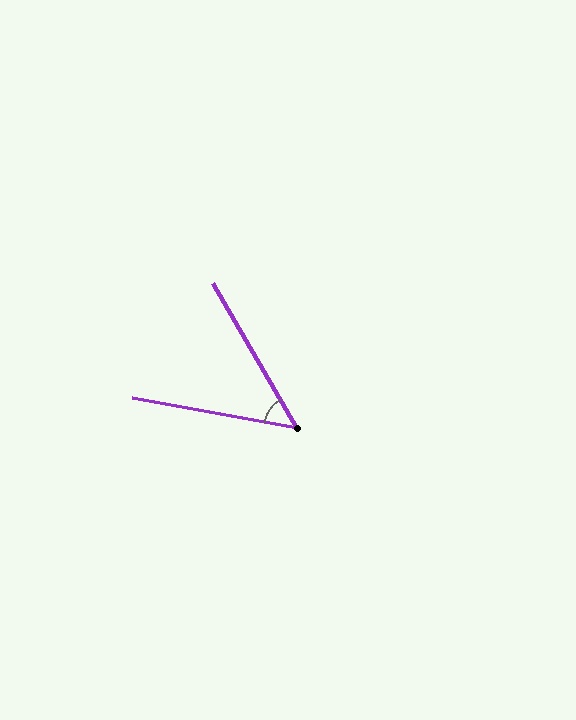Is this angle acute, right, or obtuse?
It is acute.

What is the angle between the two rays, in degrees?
Approximately 50 degrees.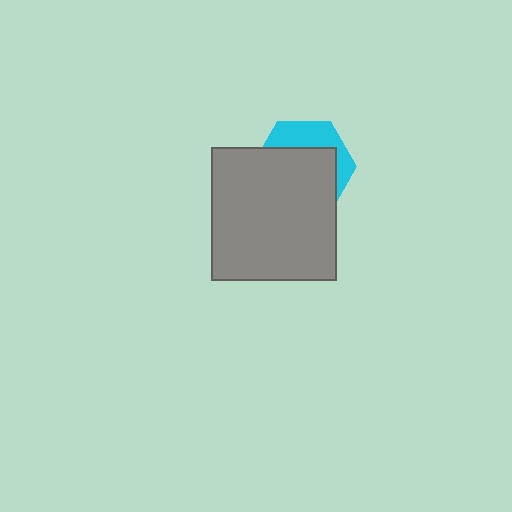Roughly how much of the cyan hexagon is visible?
A small part of it is visible (roughly 33%).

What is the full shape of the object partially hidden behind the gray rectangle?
The partially hidden object is a cyan hexagon.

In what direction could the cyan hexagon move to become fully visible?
The cyan hexagon could move up. That would shift it out from behind the gray rectangle entirely.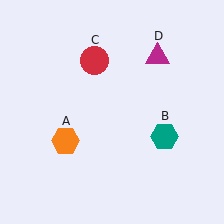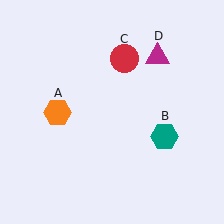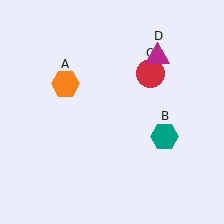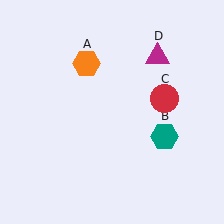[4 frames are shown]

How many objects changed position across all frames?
2 objects changed position: orange hexagon (object A), red circle (object C).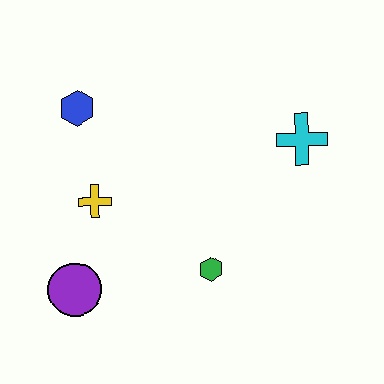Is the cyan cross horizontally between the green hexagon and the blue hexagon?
No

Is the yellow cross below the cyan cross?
Yes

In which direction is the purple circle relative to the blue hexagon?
The purple circle is below the blue hexagon.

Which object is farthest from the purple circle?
The cyan cross is farthest from the purple circle.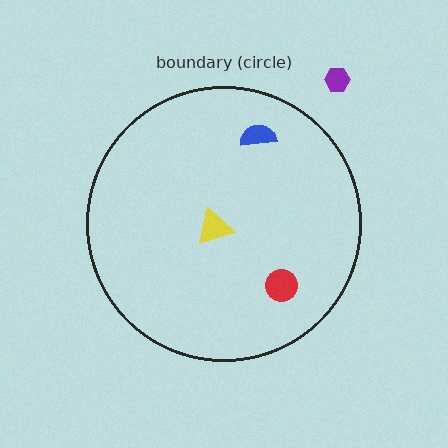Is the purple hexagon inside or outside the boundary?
Outside.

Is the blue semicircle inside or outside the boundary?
Inside.